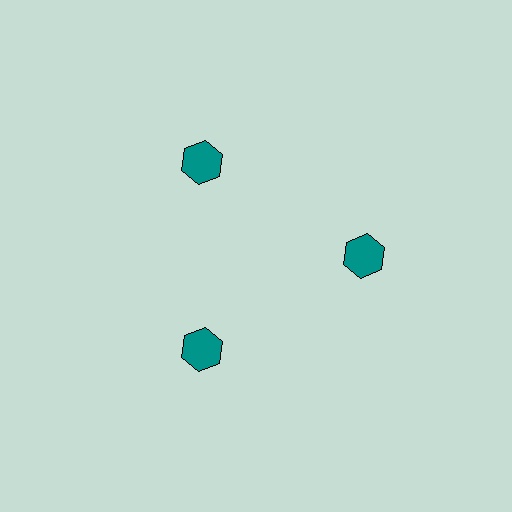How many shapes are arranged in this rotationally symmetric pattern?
There are 3 shapes, arranged in 3 groups of 1.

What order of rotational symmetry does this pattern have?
This pattern has 3-fold rotational symmetry.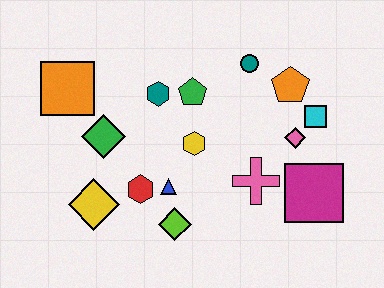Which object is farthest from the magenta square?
The orange square is farthest from the magenta square.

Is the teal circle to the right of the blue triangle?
Yes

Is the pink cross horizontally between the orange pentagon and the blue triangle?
Yes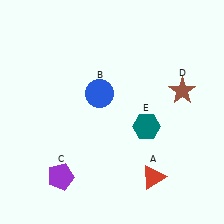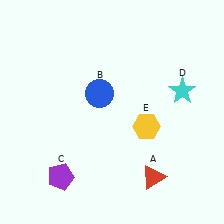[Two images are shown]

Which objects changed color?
D changed from brown to cyan. E changed from teal to yellow.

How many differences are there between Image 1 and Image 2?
There are 2 differences between the two images.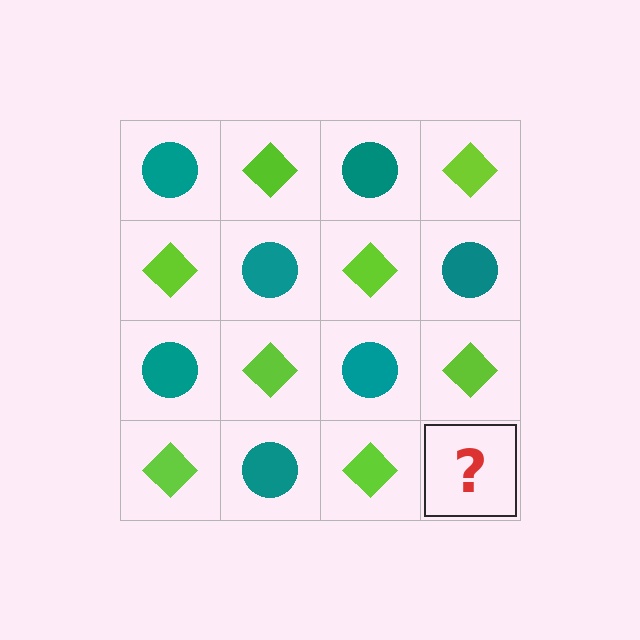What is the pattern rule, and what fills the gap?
The rule is that it alternates teal circle and lime diamond in a checkerboard pattern. The gap should be filled with a teal circle.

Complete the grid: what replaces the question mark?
The question mark should be replaced with a teal circle.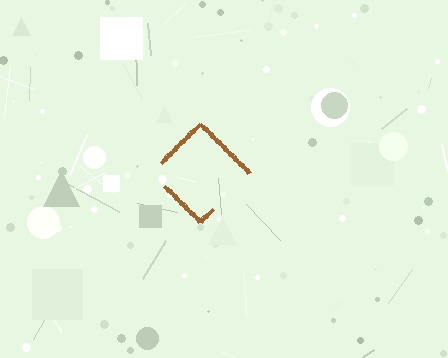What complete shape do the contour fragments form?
The contour fragments form a diamond.